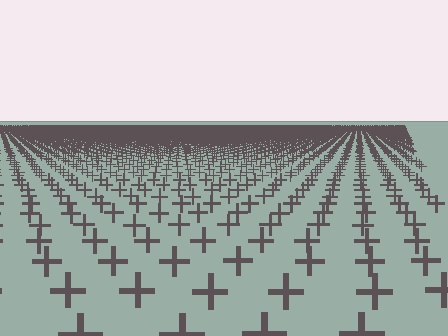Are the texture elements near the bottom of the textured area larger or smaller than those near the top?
Larger. Near the bottom, elements are closer to the viewer and appear at a bigger on-screen size.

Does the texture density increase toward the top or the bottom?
Density increases toward the top.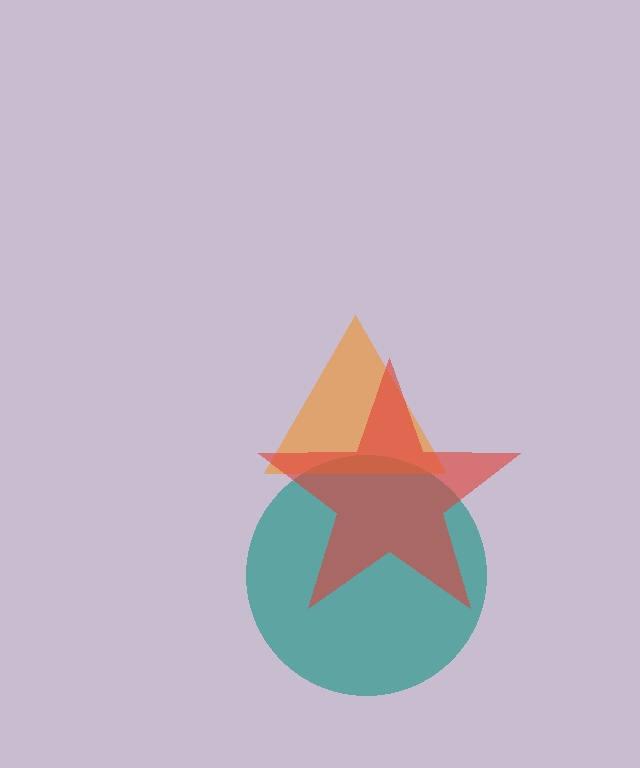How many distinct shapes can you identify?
There are 3 distinct shapes: a teal circle, an orange triangle, a red star.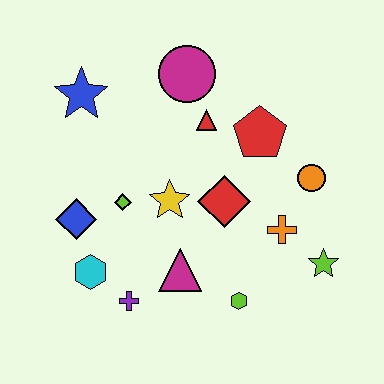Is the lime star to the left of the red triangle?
No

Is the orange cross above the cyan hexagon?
Yes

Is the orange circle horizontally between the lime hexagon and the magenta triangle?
No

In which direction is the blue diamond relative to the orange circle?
The blue diamond is to the left of the orange circle.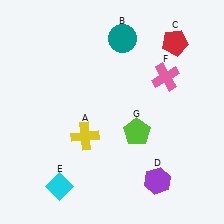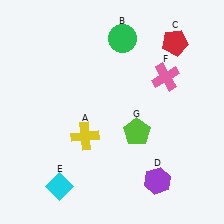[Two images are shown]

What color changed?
The circle (B) changed from teal in Image 1 to green in Image 2.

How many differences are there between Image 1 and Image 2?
There is 1 difference between the two images.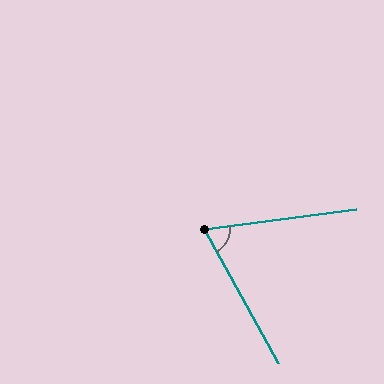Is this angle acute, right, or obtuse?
It is acute.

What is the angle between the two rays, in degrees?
Approximately 68 degrees.